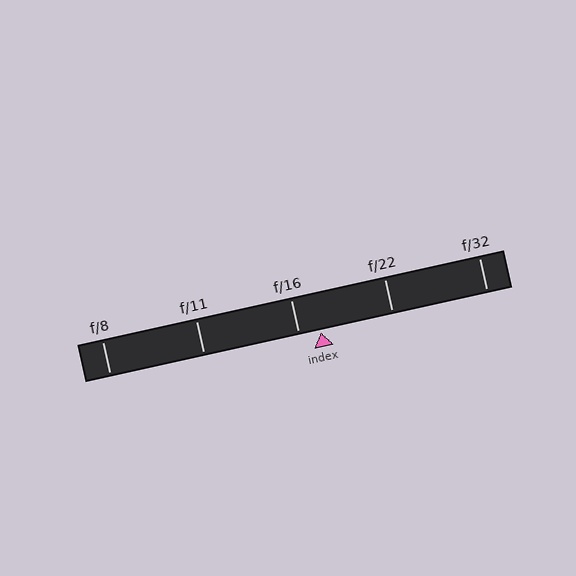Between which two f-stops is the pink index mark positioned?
The index mark is between f/16 and f/22.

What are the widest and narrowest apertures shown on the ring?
The widest aperture shown is f/8 and the narrowest is f/32.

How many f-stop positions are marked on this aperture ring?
There are 5 f-stop positions marked.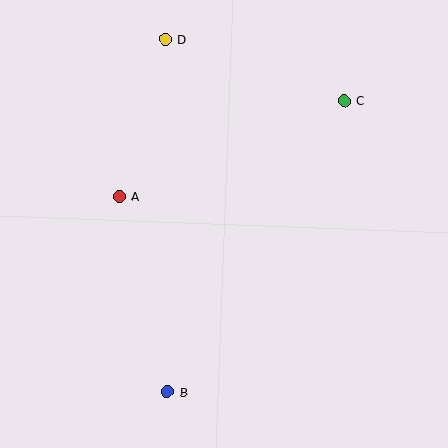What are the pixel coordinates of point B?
Point B is at (167, 392).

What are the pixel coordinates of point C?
Point C is at (344, 101).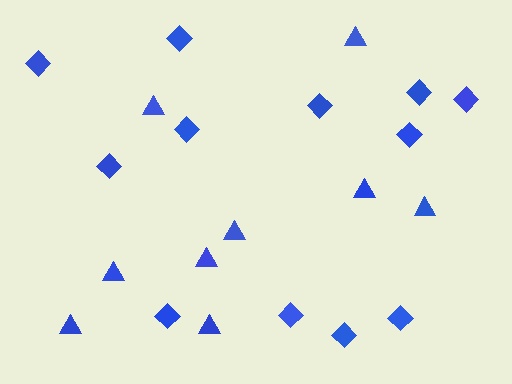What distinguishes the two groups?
There are 2 groups: one group of triangles (9) and one group of diamonds (12).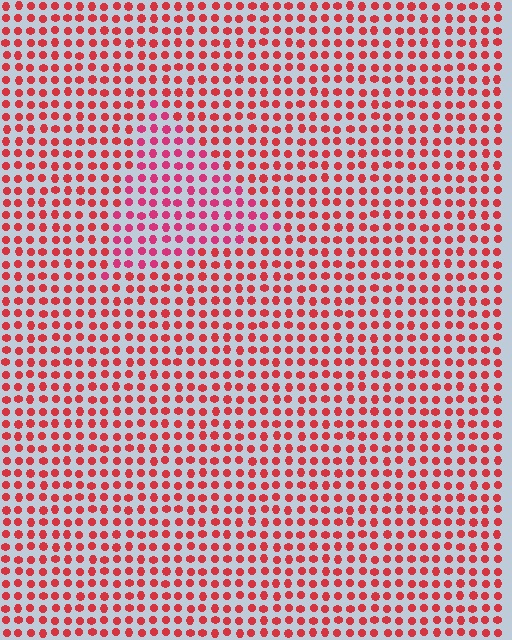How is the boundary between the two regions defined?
The boundary is defined purely by a slight shift in hue (about 22 degrees). Spacing, size, and orientation are identical on both sides.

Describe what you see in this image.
The image is filled with small red elements in a uniform arrangement. A triangle-shaped region is visible where the elements are tinted to a slightly different hue, forming a subtle color boundary.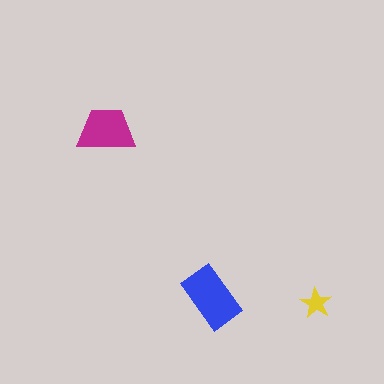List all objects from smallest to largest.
The yellow star, the magenta trapezoid, the blue rectangle.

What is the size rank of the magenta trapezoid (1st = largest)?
2nd.